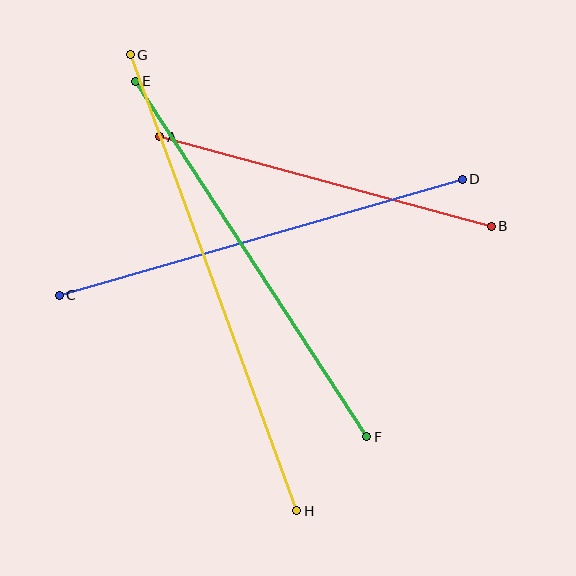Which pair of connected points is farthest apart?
Points G and H are farthest apart.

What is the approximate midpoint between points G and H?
The midpoint is at approximately (213, 283) pixels.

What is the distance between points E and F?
The distance is approximately 424 pixels.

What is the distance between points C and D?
The distance is approximately 419 pixels.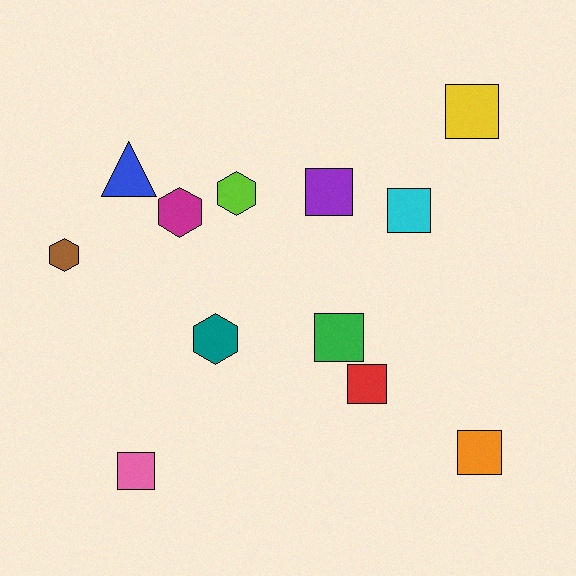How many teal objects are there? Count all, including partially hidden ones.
There is 1 teal object.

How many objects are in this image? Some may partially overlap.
There are 12 objects.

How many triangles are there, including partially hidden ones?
There is 1 triangle.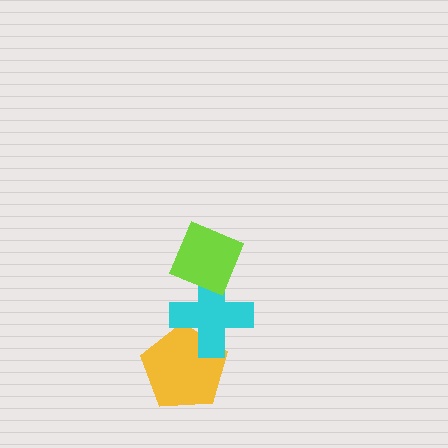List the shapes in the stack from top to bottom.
From top to bottom: the lime diamond, the cyan cross, the yellow pentagon.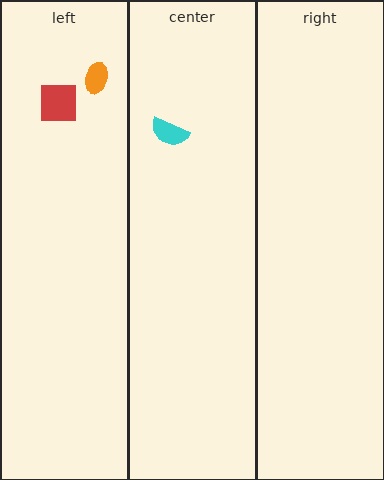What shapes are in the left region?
The orange ellipse, the red square.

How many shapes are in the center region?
1.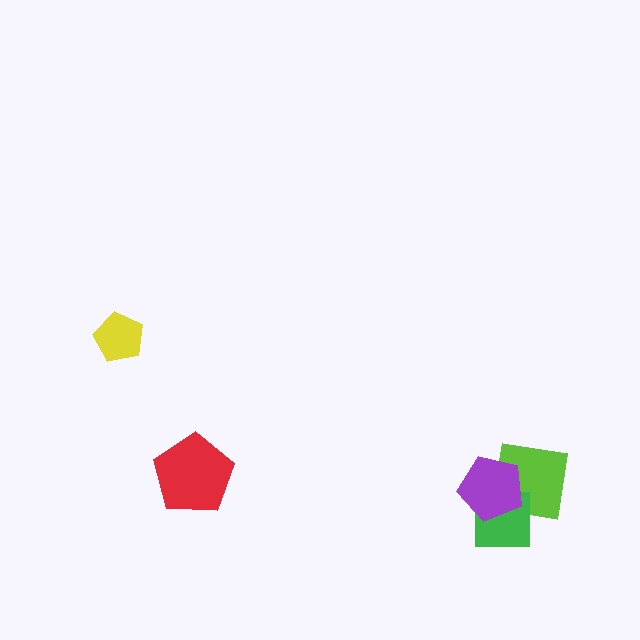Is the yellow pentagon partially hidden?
No, no other shape covers it.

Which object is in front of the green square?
The purple pentagon is in front of the green square.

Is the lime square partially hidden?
Yes, it is partially covered by another shape.